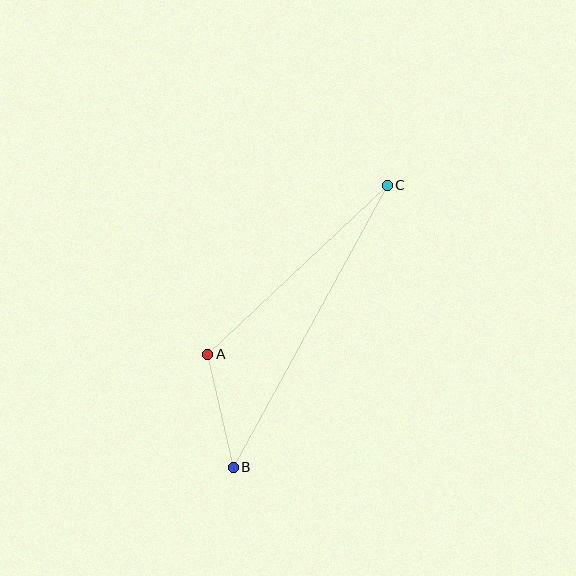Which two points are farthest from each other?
Points B and C are farthest from each other.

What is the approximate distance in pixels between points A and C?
The distance between A and C is approximately 246 pixels.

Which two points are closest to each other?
Points A and B are closest to each other.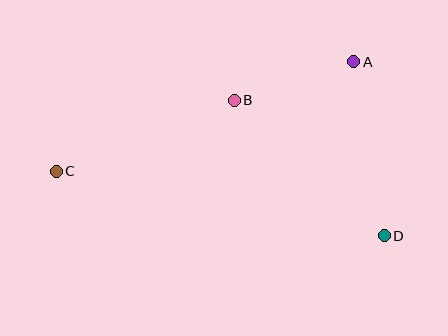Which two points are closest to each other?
Points A and B are closest to each other.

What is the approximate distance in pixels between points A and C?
The distance between A and C is approximately 317 pixels.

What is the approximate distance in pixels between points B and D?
The distance between B and D is approximately 202 pixels.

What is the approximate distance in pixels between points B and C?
The distance between B and C is approximately 192 pixels.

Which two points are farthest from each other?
Points C and D are farthest from each other.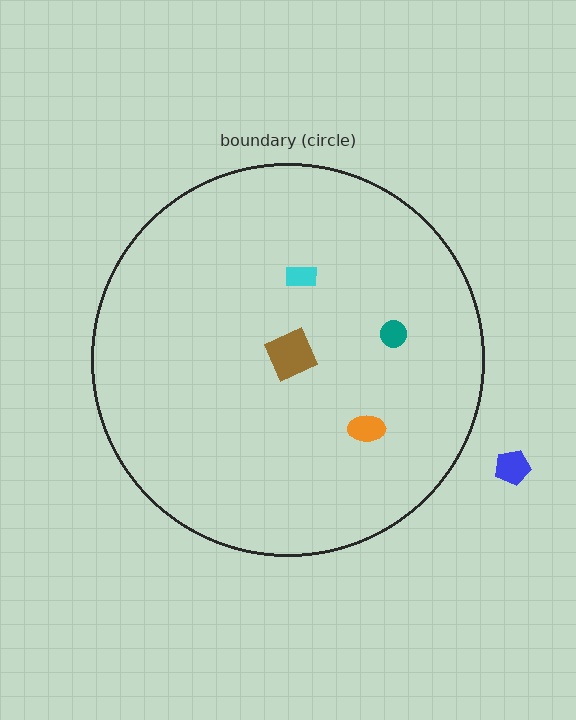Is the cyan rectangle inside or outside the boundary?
Inside.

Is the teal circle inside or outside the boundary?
Inside.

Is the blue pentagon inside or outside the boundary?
Outside.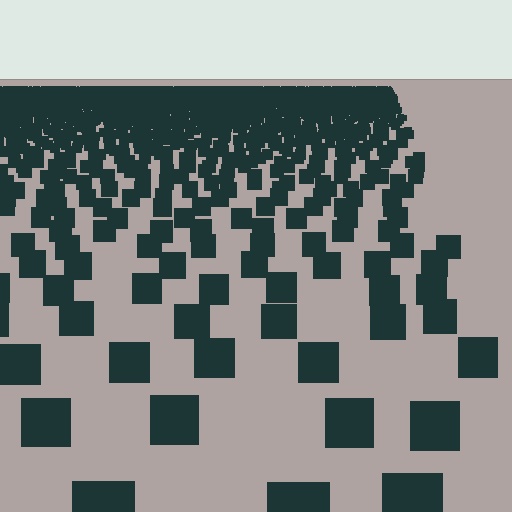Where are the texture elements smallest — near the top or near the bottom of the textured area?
Near the top.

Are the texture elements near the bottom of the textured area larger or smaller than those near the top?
Larger. Near the bottom, elements are closer to the viewer and appear at a bigger on-screen size.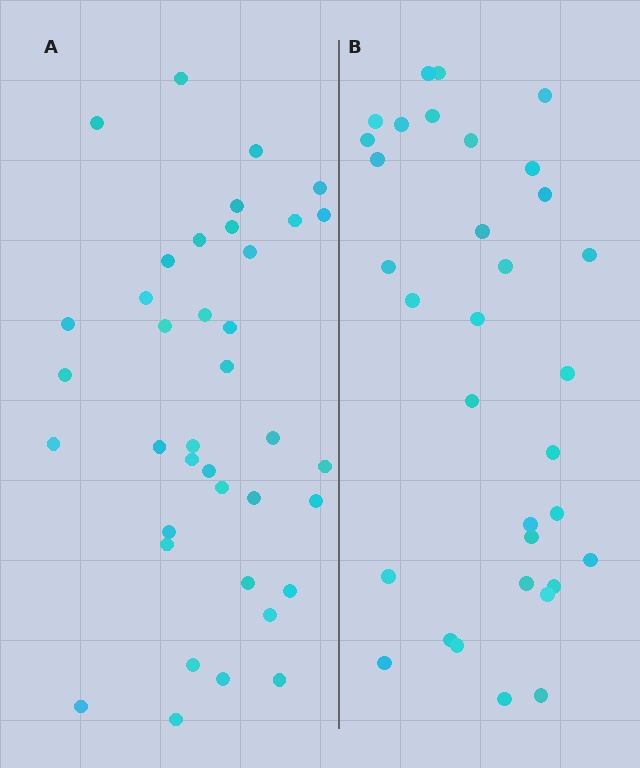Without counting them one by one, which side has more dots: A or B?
Region A (the left region) has more dots.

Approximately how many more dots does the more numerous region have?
Region A has about 5 more dots than region B.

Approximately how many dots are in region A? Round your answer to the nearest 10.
About 40 dots. (The exact count is 38, which rounds to 40.)